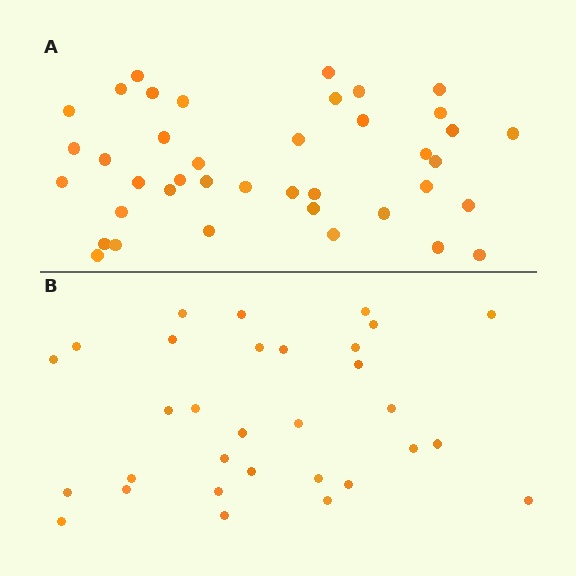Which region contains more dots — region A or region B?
Region A (the top region) has more dots.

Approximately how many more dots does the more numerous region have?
Region A has roughly 8 or so more dots than region B.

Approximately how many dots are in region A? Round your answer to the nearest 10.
About 40 dots.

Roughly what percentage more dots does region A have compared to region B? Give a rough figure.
About 30% more.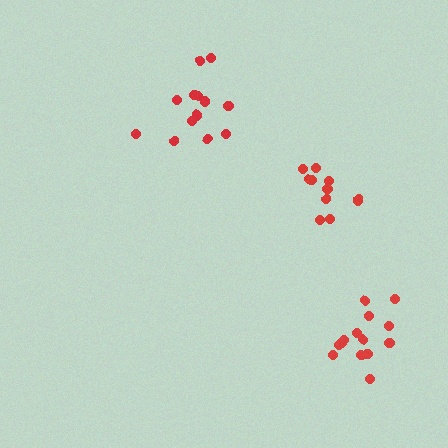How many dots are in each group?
Group 1: 13 dots, Group 2: 14 dots, Group 3: 11 dots (38 total).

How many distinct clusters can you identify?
There are 3 distinct clusters.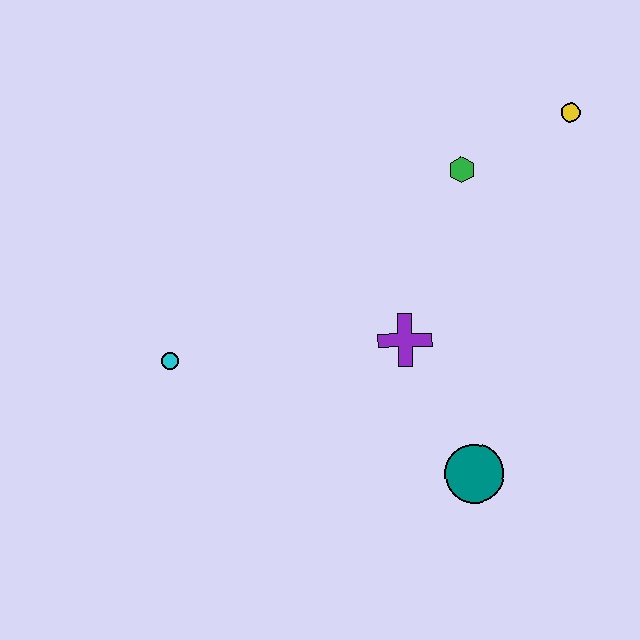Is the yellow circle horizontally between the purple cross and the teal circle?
No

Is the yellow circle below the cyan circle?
No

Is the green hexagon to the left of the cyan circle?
No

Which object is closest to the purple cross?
The teal circle is closest to the purple cross.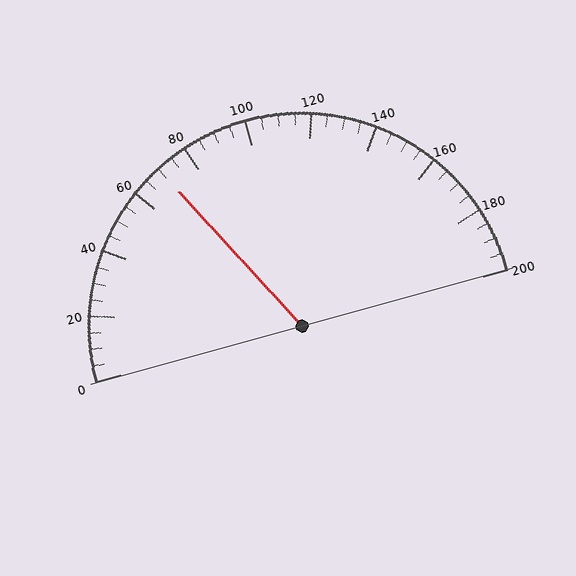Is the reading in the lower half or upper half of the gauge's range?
The reading is in the lower half of the range (0 to 200).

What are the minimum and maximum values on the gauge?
The gauge ranges from 0 to 200.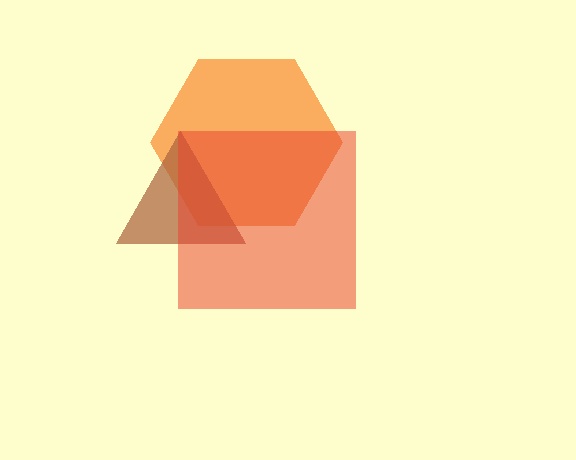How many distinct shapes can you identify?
There are 3 distinct shapes: an orange hexagon, a brown triangle, a red square.